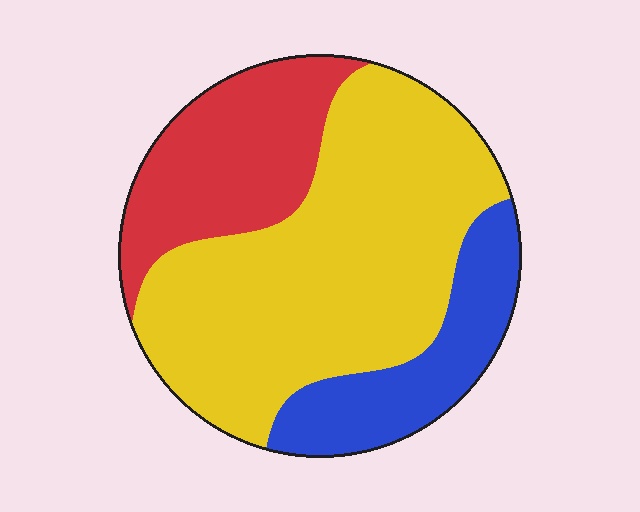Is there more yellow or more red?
Yellow.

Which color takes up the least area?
Blue, at roughly 20%.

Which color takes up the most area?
Yellow, at roughly 60%.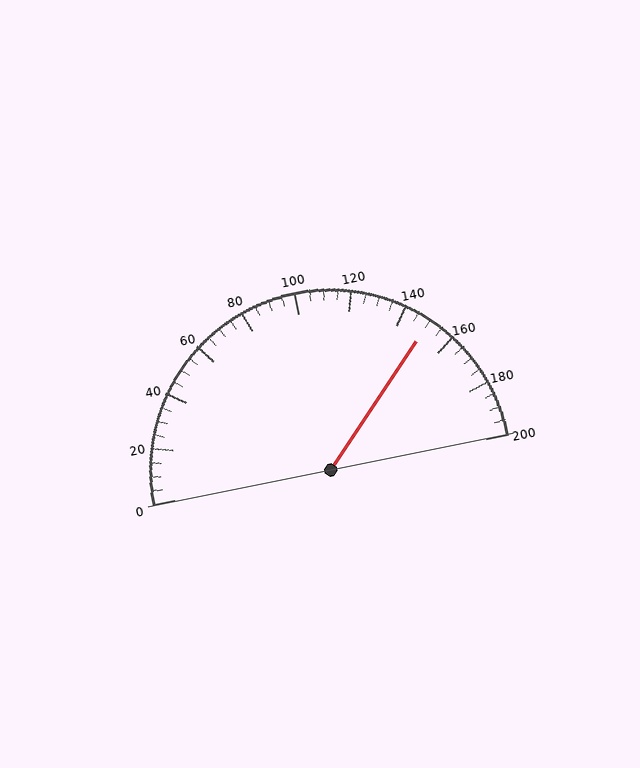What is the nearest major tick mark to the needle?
The nearest major tick mark is 160.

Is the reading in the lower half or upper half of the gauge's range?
The reading is in the upper half of the range (0 to 200).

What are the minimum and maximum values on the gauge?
The gauge ranges from 0 to 200.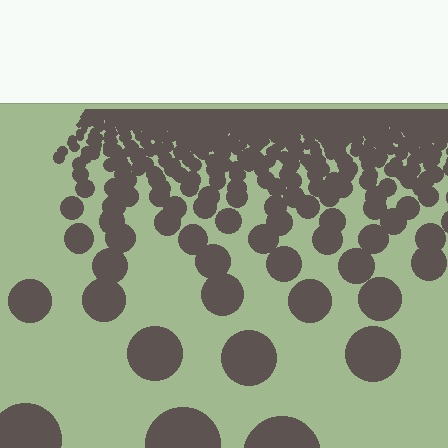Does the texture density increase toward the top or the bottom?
Density increases toward the top.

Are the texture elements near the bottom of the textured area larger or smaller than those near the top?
Larger. Near the bottom, elements are closer to the viewer and appear at a bigger on-screen size.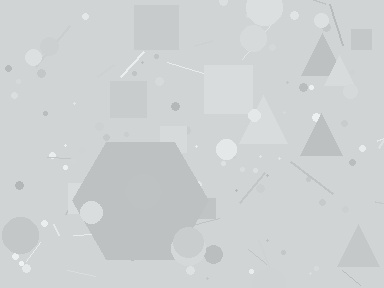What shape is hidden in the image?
A hexagon is hidden in the image.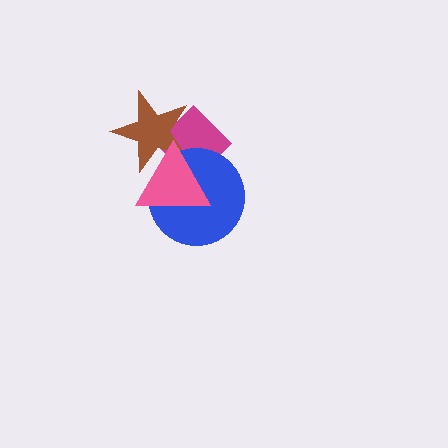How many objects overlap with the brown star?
3 objects overlap with the brown star.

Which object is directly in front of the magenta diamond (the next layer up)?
The brown star is directly in front of the magenta diamond.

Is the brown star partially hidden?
Yes, it is partially covered by another shape.